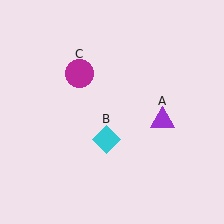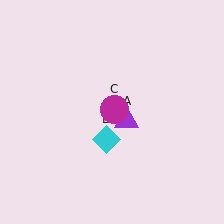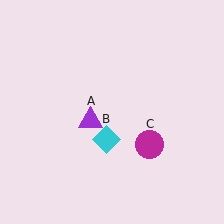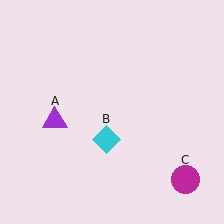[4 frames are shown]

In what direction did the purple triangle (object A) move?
The purple triangle (object A) moved left.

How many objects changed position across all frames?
2 objects changed position: purple triangle (object A), magenta circle (object C).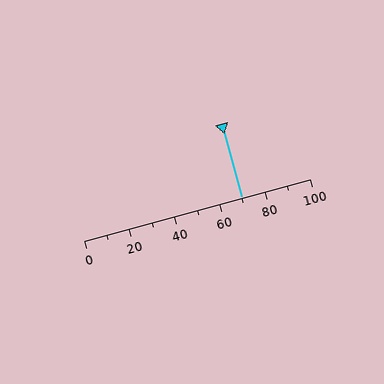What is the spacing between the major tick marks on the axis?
The major ticks are spaced 20 apart.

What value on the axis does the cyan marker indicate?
The marker indicates approximately 70.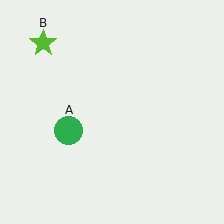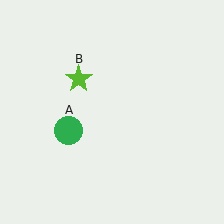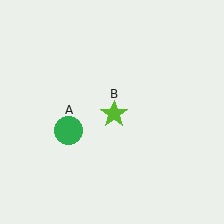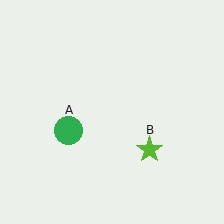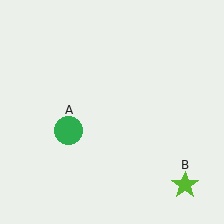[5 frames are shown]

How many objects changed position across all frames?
1 object changed position: lime star (object B).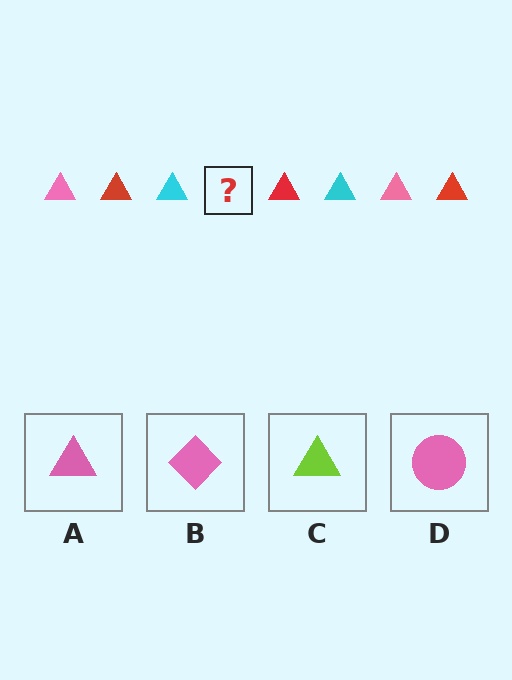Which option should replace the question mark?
Option A.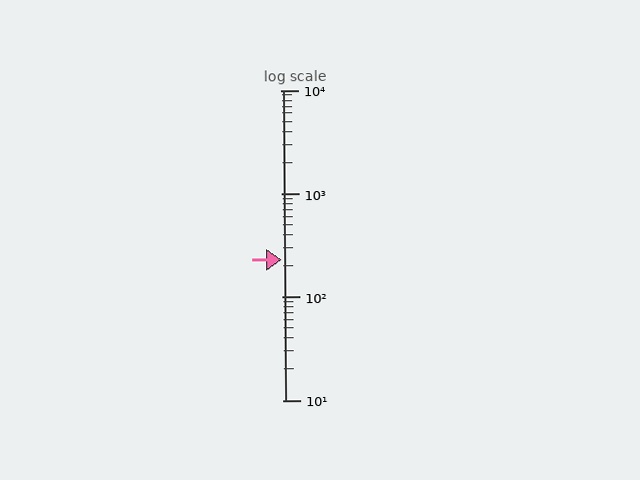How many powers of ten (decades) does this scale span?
The scale spans 3 decades, from 10 to 10000.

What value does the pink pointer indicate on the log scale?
The pointer indicates approximately 230.